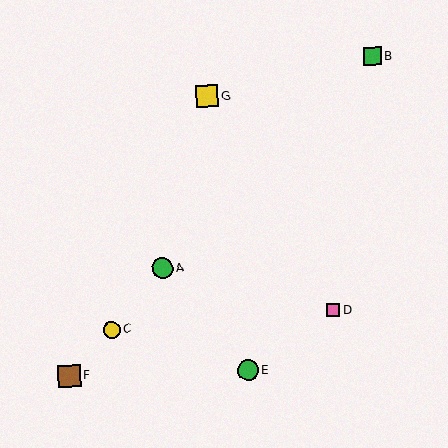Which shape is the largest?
The brown square (labeled F) is the largest.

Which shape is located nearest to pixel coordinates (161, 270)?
The green circle (labeled A) at (162, 268) is nearest to that location.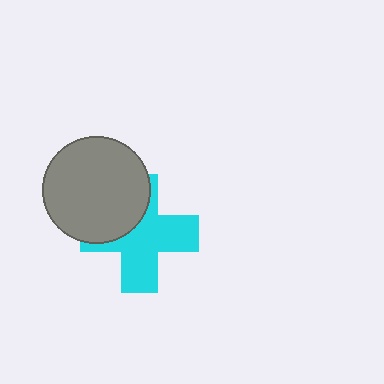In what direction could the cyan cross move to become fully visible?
The cyan cross could move toward the lower-right. That would shift it out from behind the gray circle entirely.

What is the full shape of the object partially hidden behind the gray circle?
The partially hidden object is a cyan cross.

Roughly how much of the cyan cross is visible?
About half of it is visible (roughly 64%).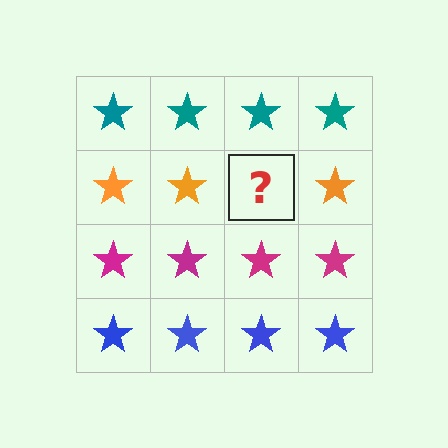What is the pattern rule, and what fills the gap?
The rule is that each row has a consistent color. The gap should be filled with an orange star.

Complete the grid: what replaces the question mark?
The question mark should be replaced with an orange star.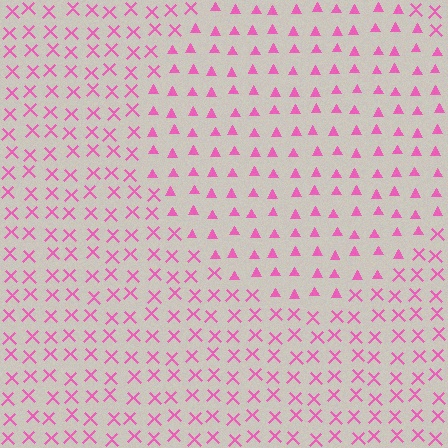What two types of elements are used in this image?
The image uses triangles inside the circle region and X marks outside it.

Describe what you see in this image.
The image is filled with small pink elements arranged in a uniform grid. A circle-shaped region contains triangles, while the surrounding area contains X marks. The boundary is defined purely by the change in element shape.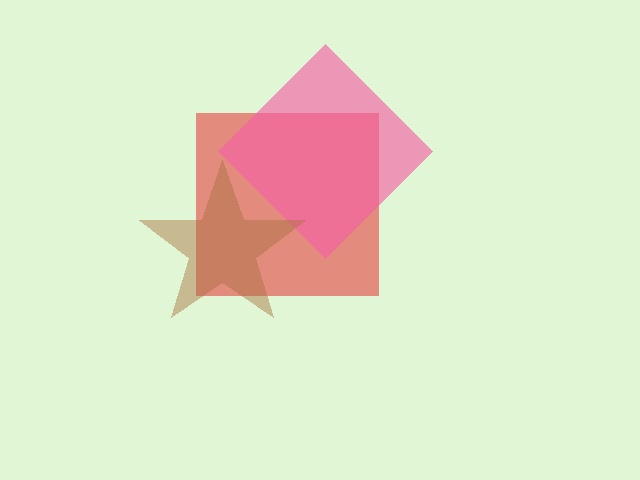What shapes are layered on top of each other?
The layered shapes are: a red square, a pink diamond, a brown star.